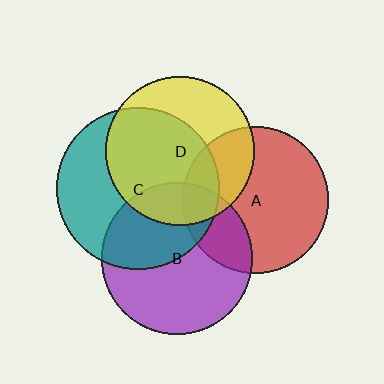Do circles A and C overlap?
Yes.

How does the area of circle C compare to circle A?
Approximately 1.2 times.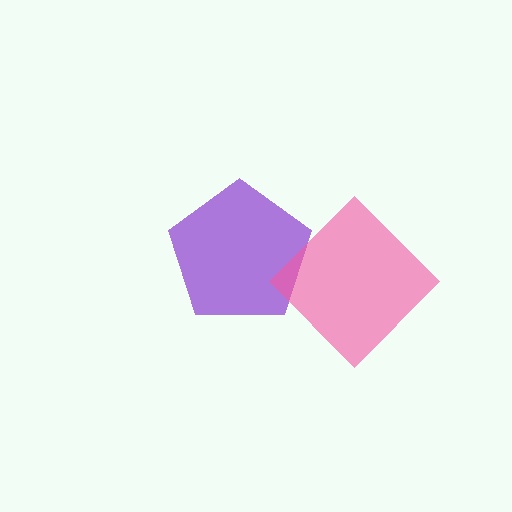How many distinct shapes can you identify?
There are 2 distinct shapes: a purple pentagon, a pink diamond.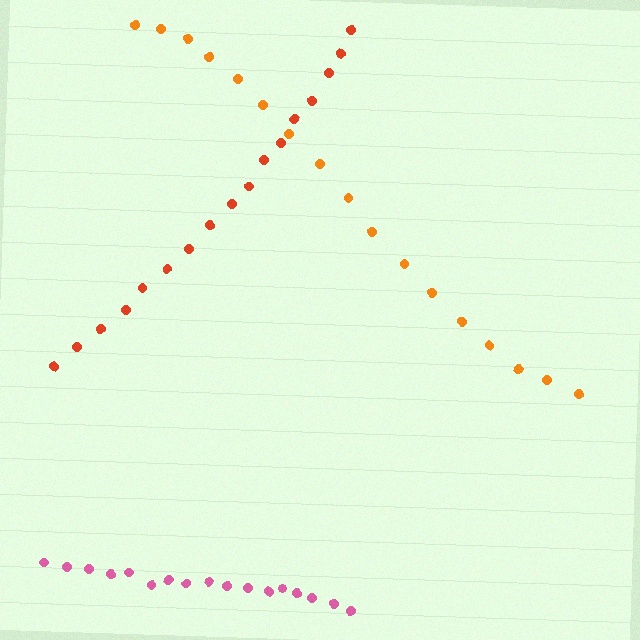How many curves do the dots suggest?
There are 3 distinct paths.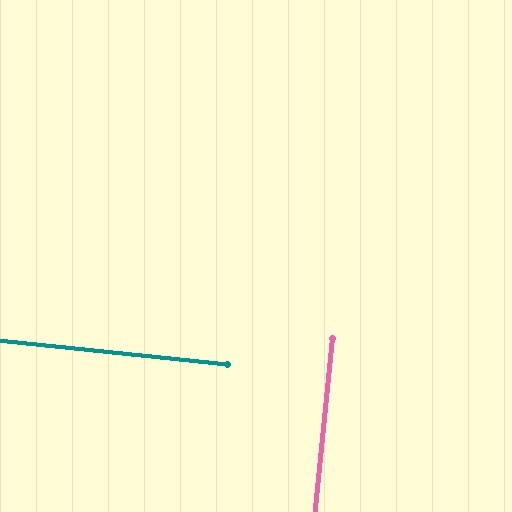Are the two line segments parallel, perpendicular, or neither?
Perpendicular — they meet at approximately 90°.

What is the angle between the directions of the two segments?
Approximately 90 degrees.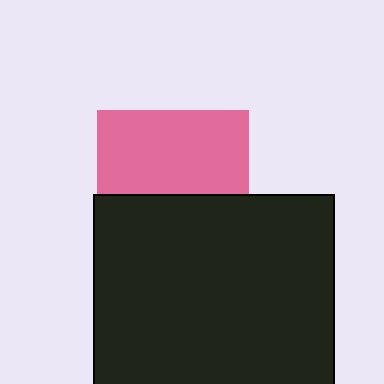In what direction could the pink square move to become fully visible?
The pink square could move up. That would shift it out from behind the black rectangle entirely.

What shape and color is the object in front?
The object in front is a black rectangle.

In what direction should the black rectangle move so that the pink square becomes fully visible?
The black rectangle should move down. That is the shortest direction to clear the overlap and leave the pink square fully visible.